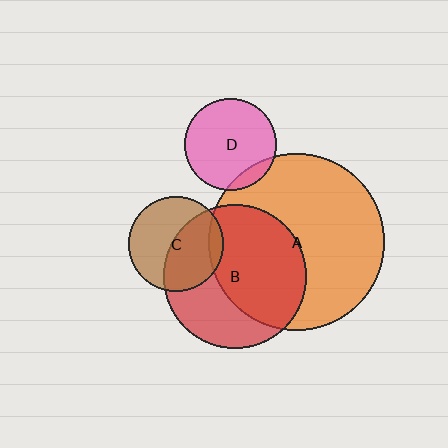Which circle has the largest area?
Circle A (orange).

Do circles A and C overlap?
Yes.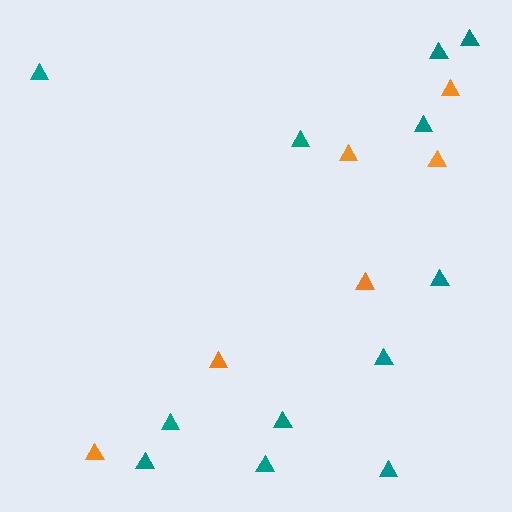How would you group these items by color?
There are 2 groups: one group of orange triangles (6) and one group of teal triangles (12).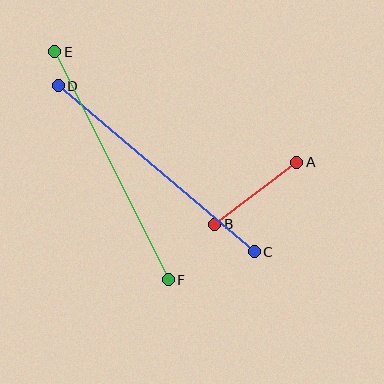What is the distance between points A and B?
The distance is approximately 103 pixels.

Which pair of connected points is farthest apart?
Points C and D are farthest apart.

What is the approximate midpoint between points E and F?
The midpoint is at approximately (112, 166) pixels.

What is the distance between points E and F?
The distance is approximately 254 pixels.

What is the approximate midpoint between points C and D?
The midpoint is at approximately (156, 169) pixels.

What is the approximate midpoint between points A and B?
The midpoint is at approximately (256, 193) pixels.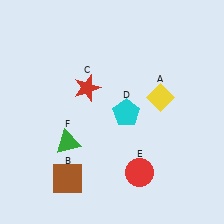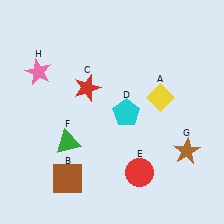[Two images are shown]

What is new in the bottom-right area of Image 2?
A brown star (G) was added in the bottom-right area of Image 2.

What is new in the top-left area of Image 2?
A pink star (H) was added in the top-left area of Image 2.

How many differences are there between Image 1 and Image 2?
There are 2 differences between the two images.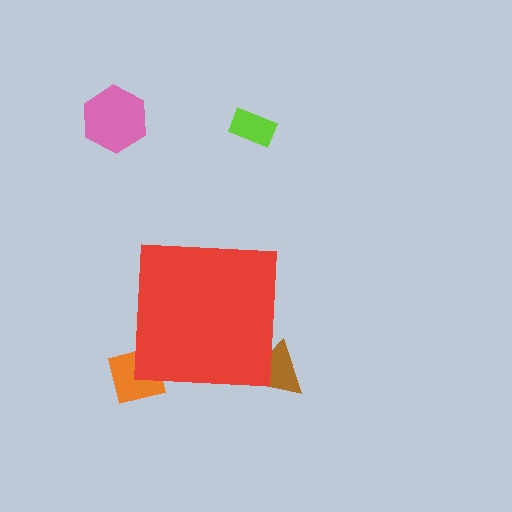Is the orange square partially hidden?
Yes, the orange square is partially hidden behind the red square.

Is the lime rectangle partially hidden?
No, the lime rectangle is fully visible.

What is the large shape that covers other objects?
A red square.